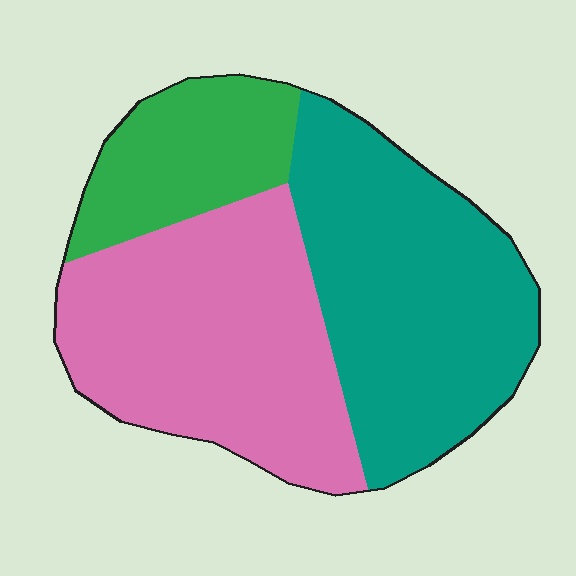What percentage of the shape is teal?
Teal takes up about two fifths (2/5) of the shape.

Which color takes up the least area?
Green, at roughly 20%.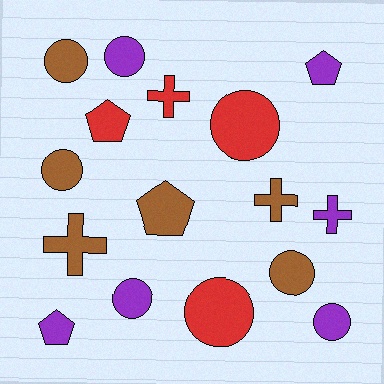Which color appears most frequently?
Brown, with 6 objects.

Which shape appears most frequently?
Circle, with 8 objects.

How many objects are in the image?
There are 16 objects.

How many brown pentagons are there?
There is 1 brown pentagon.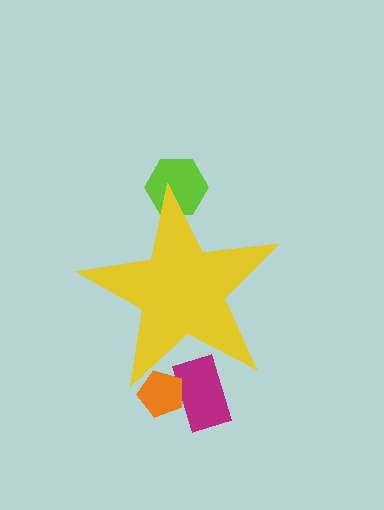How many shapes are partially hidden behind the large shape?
3 shapes are partially hidden.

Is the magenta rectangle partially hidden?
Yes, the magenta rectangle is partially hidden behind the yellow star.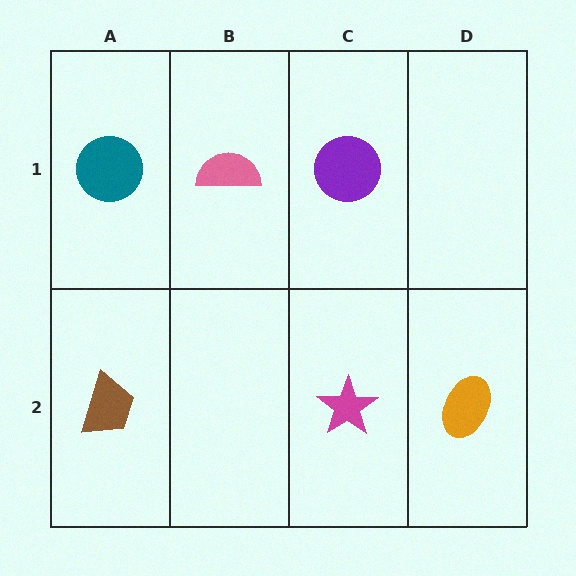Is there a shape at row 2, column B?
No, that cell is empty.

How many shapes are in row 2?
3 shapes.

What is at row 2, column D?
An orange ellipse.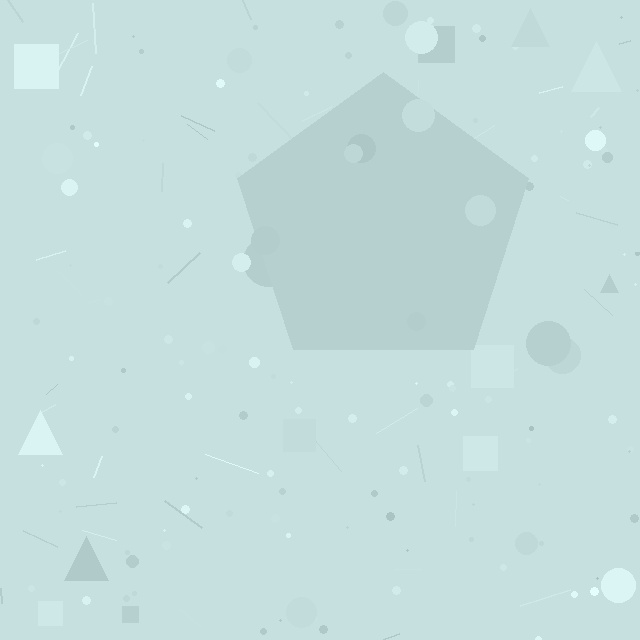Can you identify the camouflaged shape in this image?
The camouflaged shape is a pentagon.